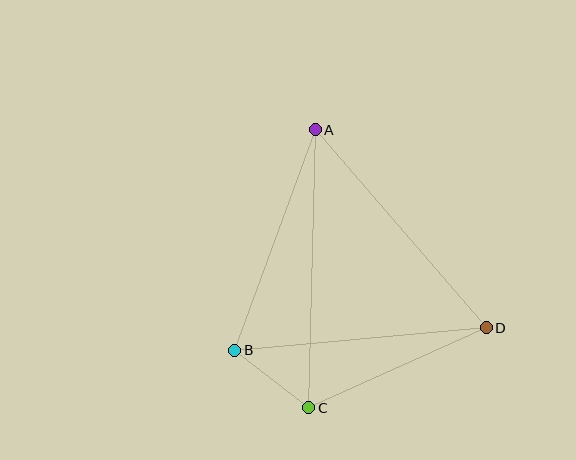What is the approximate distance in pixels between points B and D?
The distance between B and D is approximately 252 pixels.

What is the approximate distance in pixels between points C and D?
The distance between C and D is approximately 194 pixels.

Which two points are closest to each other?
Points B and C are closest to each other.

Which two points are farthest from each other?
Points A and C are farthest from each other.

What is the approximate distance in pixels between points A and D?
The distance between A and D is approximately 262 pixels.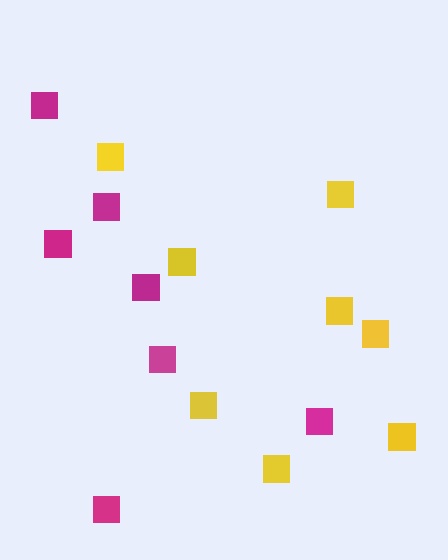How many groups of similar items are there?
There are 2 groups: one group of magenta squares (7) and one group of yellow squares (8).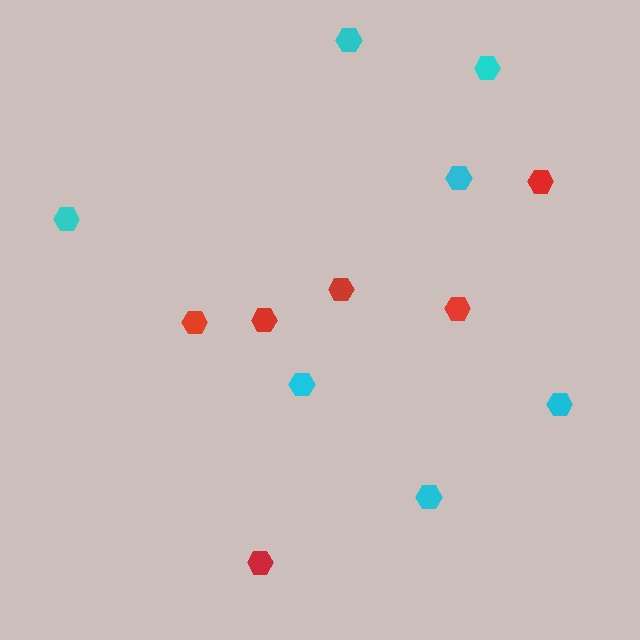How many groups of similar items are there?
There are 2 groups: one group of cyan hexagons (7) and one group of red hexagons (6).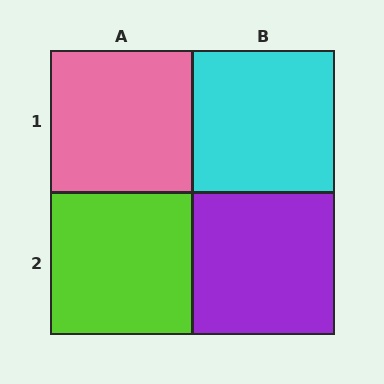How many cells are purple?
1 cell is purple.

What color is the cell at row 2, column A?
Lime.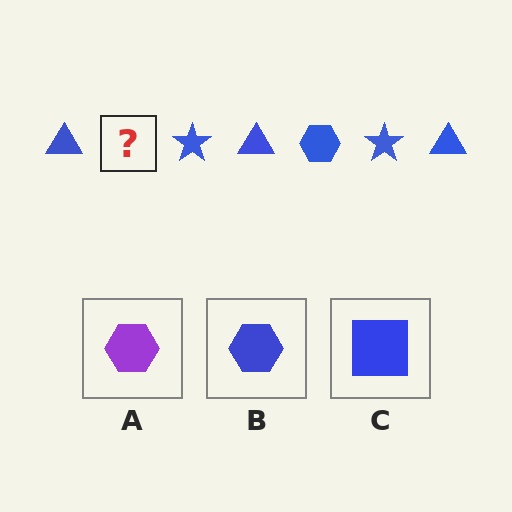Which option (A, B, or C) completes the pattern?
B.